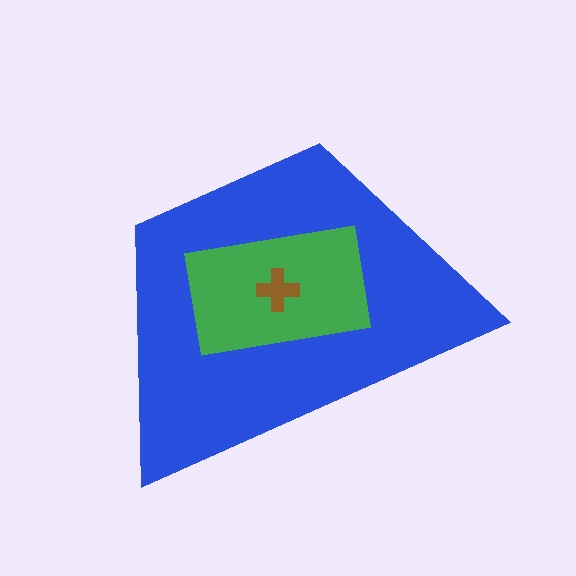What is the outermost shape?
The blue trapezoid.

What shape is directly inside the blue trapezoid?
The green rectangle.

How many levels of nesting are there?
3.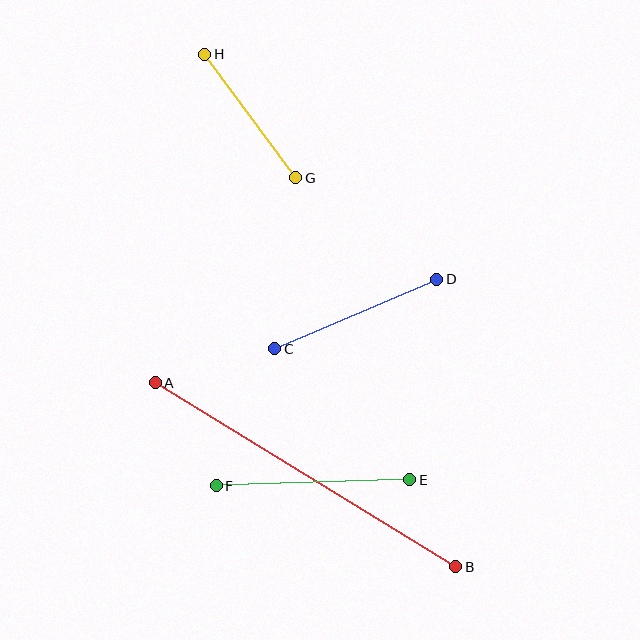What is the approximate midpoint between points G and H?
The midpoint is at approximately (250, 116) pixels.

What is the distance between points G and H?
The distance is approximately 154 pixels.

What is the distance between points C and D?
The distance is approximately 176 pixels.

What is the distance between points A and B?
The distance is approximately 352 pixels.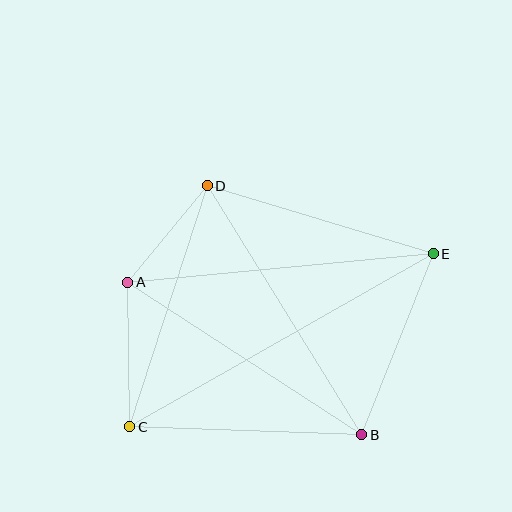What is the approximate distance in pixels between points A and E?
The distance between A and E is approximately 306 pixels.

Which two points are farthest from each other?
Points C and E are farthest from each other.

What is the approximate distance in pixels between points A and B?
The distance between A and B is approximately 279 pixels.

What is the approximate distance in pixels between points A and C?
The distance between A and C is approximately 145 pixels.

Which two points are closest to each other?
Points A and D are closest to each other.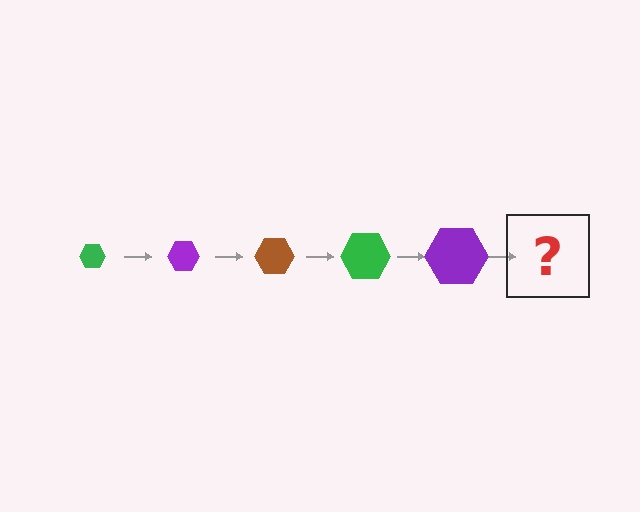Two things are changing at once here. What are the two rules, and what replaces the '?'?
The two rules are that the hexagon grows larger each step and the color cycles through green, purple, and brown. The '?' should be a brown hexagon, larger than the previous one.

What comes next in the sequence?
The next element should be a brown hexagon, larger than the previous one.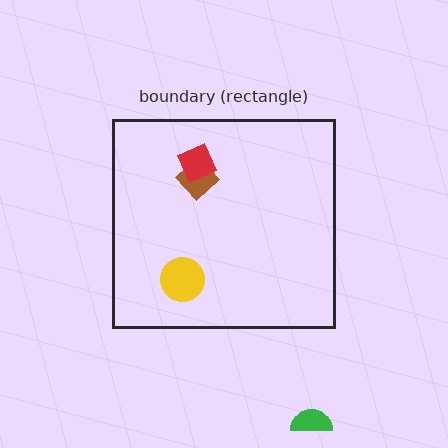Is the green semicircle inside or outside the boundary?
Outside.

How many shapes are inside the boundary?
3 inside, 1 outside.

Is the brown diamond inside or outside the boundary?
Inside.